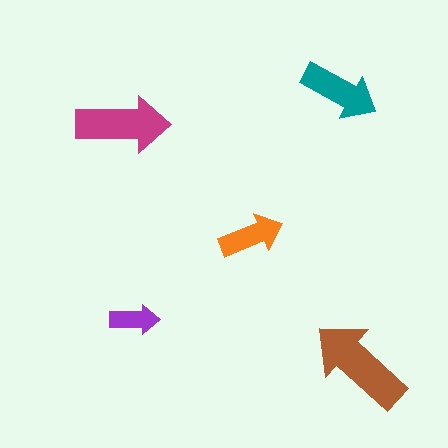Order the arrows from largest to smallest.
the brown one, the magenta one, the teal one, the orange one, the purple one.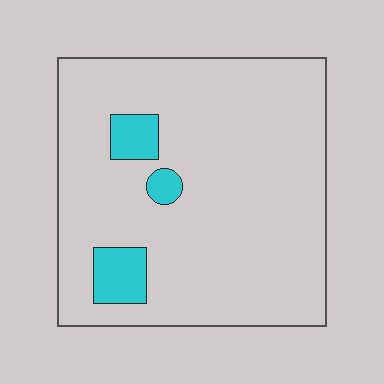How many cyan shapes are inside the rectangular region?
3.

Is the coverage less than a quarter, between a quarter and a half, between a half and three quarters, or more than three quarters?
Less than a quarter.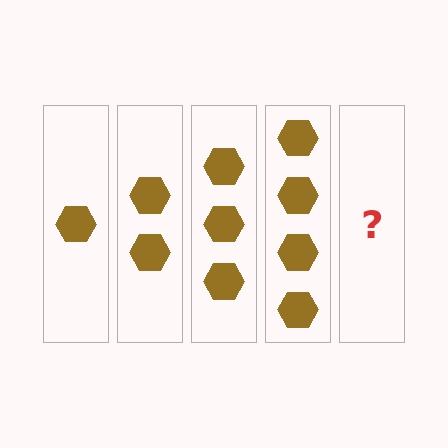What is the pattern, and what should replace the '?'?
The pattern is that each step adds one more hexagon. The '?' should be 5 hexagons.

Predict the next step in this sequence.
The next step is 5 hexagons.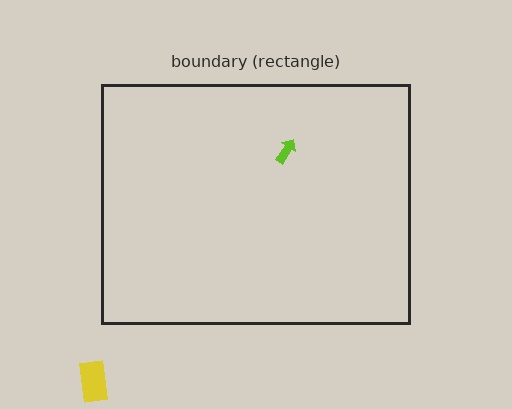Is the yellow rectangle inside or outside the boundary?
Outside.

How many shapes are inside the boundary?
1 inside, 1 outside.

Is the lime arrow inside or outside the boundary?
Inside.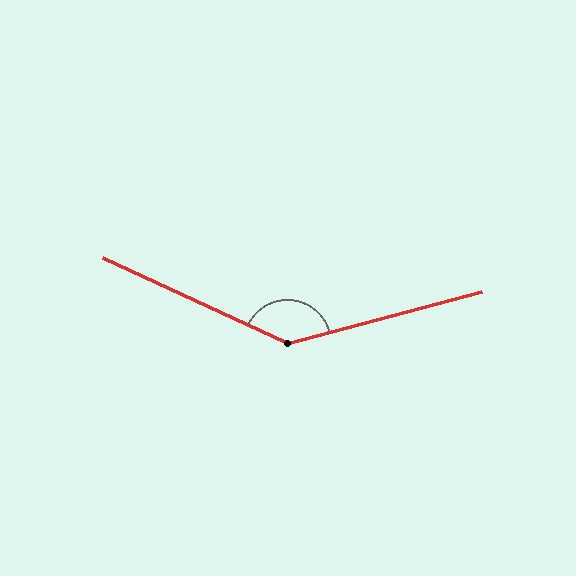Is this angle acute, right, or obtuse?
It is obtuse.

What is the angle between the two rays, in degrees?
Approximately 140 degrees.